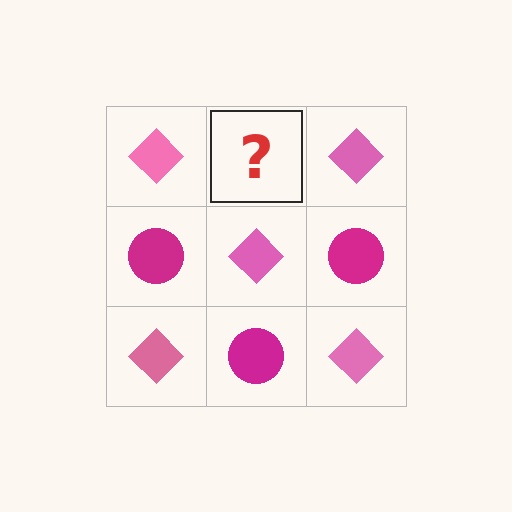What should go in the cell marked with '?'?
The missing cell should contain a magenta circle.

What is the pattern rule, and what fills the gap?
The rule is that it alternates pink diamond and magenta circle in a checkerboard pattern. The gap should be filled with a magenta circle.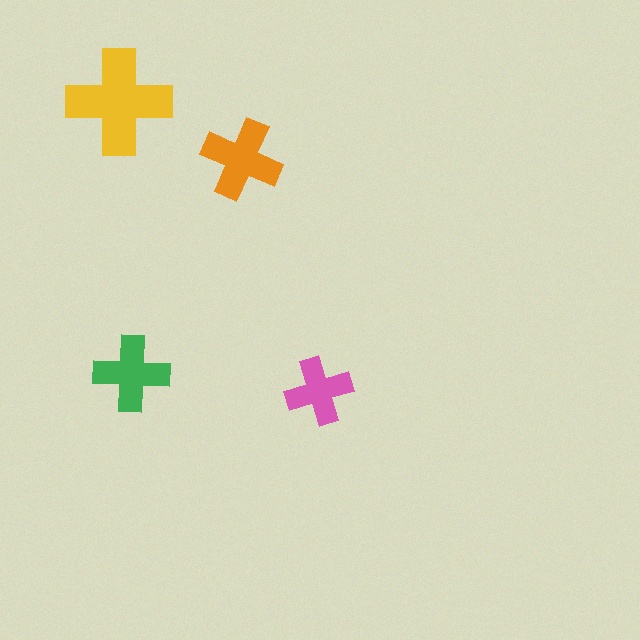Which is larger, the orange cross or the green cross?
The orange one.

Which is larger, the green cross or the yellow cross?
The yellow one.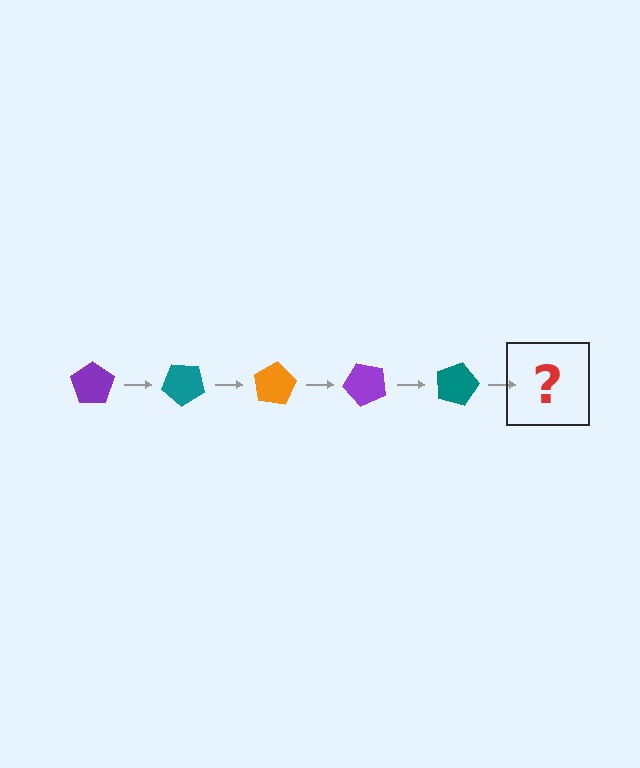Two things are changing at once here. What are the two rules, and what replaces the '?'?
The two rules are that it rotates 40 degrees each step and the color cycles through purple, teal, and orange. The '?' should be an orange pentagon, rotated 200 degrees from the start.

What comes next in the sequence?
The next element should be an orange pentagon, rotated 200 degrees from the start.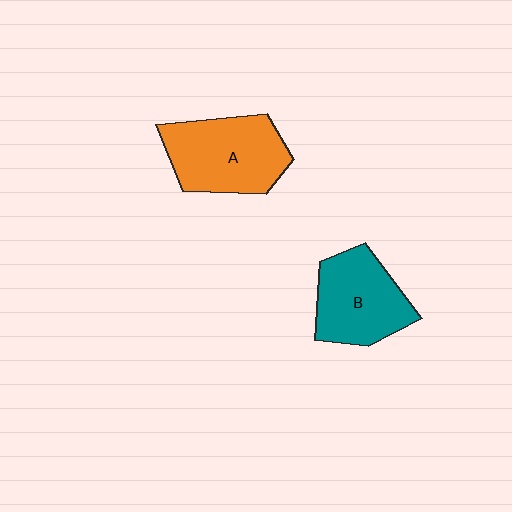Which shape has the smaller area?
Shape B (teal).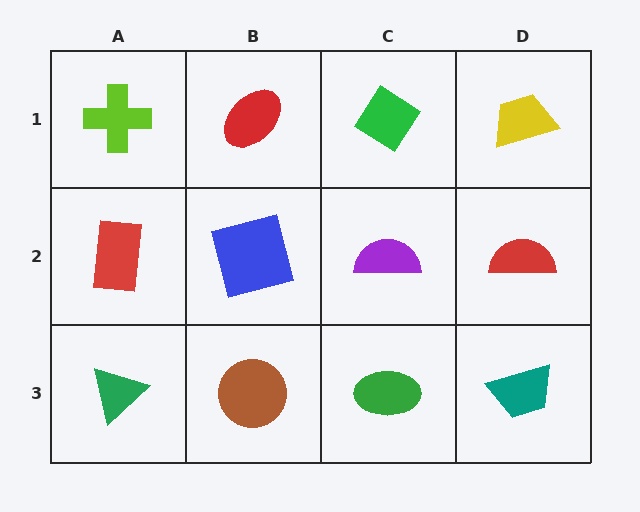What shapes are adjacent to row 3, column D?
A red semicircle (row 2, column D), a green ellipse (row 3, column C).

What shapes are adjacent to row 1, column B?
A blue square (row 2, column B), a lime cross (row 1, column A), a green diamond (row 1, column C).